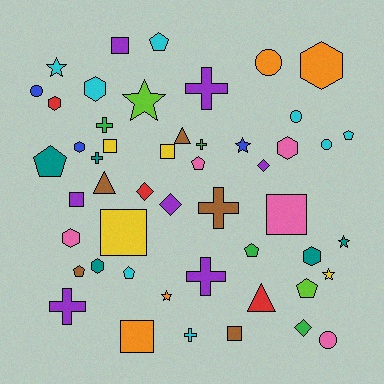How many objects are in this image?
There are 50 objects.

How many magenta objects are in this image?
There are no magenta objects.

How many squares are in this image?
There are 8 squares.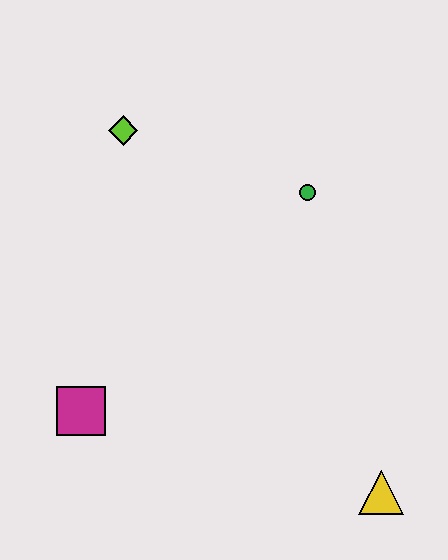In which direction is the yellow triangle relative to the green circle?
The yellow triangle is below the green circle.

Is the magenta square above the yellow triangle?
Yes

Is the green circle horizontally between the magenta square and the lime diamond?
No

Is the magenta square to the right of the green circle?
No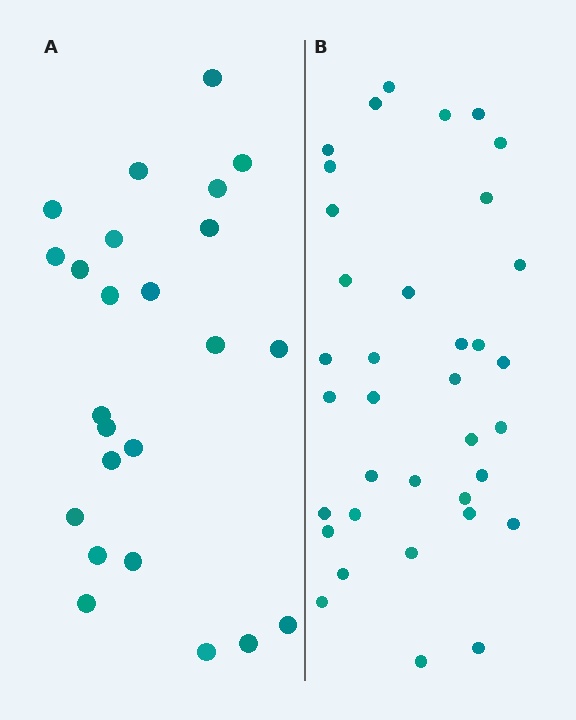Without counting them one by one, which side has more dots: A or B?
Region B (the right region) has more dots.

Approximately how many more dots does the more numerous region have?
Region B has roughly 12 or so more dots than region A.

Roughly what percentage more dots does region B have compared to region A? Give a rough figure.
About 50% more.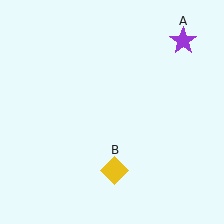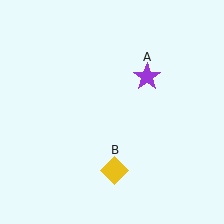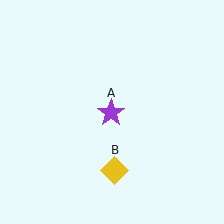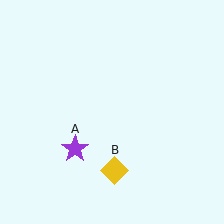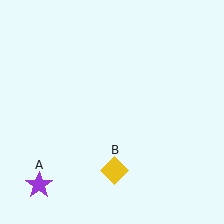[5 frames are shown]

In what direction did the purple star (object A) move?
The purple star (object A) moved down and to the left.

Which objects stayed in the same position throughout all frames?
Yellow diamond (object B) remained stationary.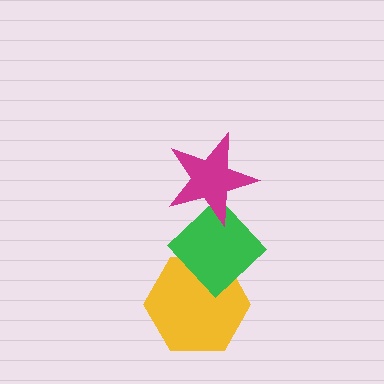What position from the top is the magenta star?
The magenta star is 1st from the top.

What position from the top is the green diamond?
The green diamond is 2nd from the top.